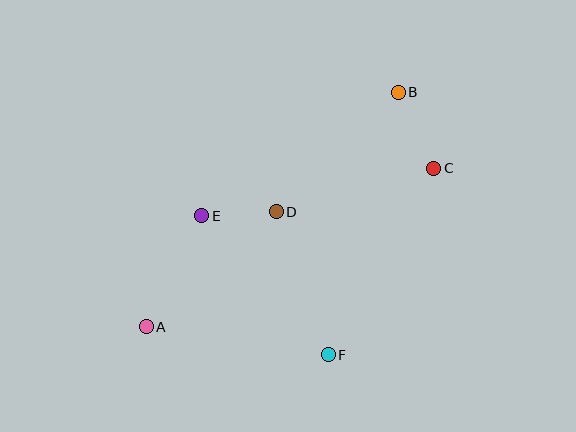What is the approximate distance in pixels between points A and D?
The distance between A and D is approximately 173 pixels.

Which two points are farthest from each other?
Points A and B are farthest from each other.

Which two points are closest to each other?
Points D and E are closest to each other.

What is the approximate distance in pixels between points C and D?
The distance between C and D is approximately 163 pixels.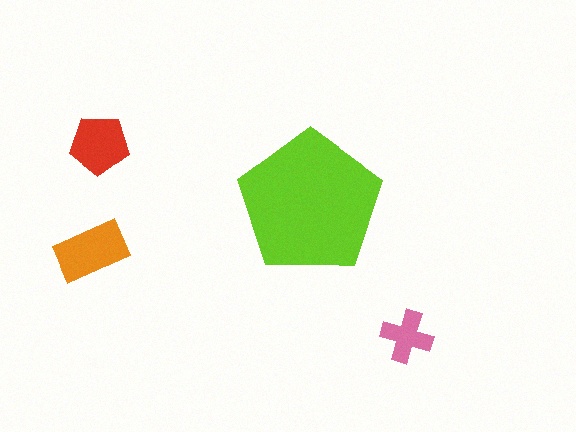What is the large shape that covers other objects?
A lime pentagon.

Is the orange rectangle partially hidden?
No, the orange rectangle is fully visible.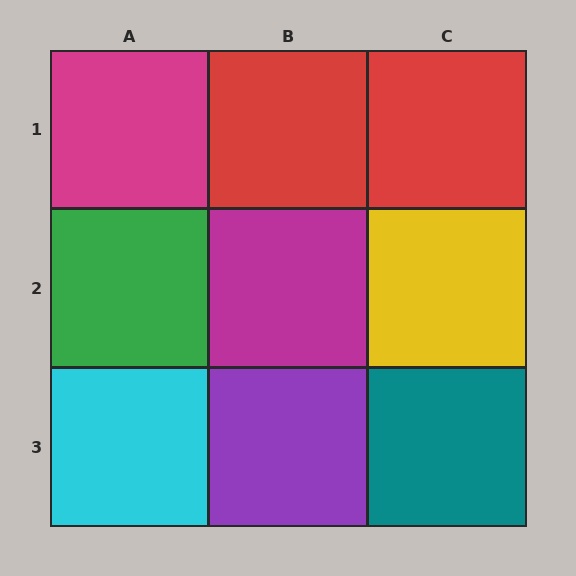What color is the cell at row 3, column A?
Cyan.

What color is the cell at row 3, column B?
Purple.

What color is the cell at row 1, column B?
Red.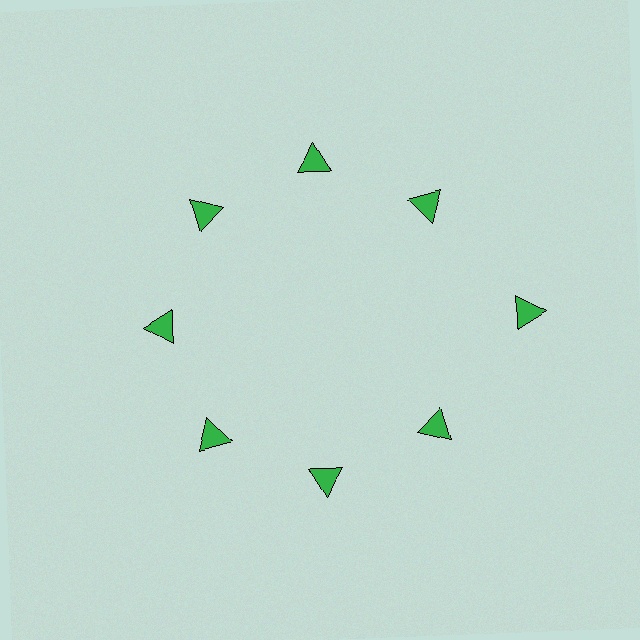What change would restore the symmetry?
The symmetry would be restored by moving it inward, back onto the ring so that all 8 triangles sit at equal angles and equal distance from the center.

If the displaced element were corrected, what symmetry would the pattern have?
It would have 8-fold rotational symmetry — the pattern would map onto itself every 45 degrees.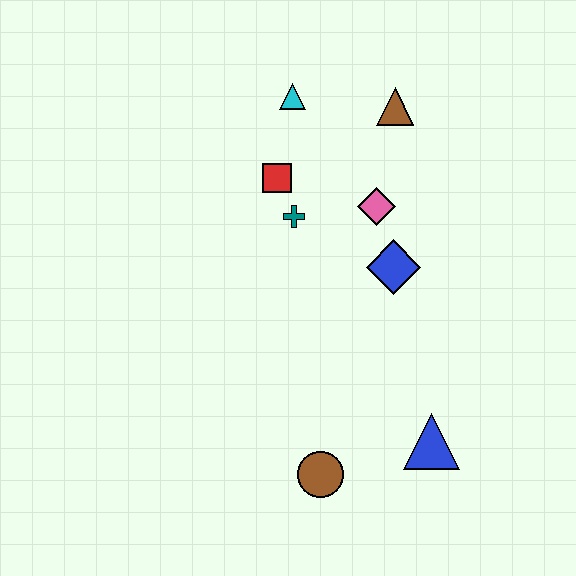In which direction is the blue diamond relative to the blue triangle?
The blue diamond is above the blue triangle.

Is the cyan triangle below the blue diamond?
No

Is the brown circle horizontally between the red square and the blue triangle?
Yes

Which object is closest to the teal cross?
The red square is closest to the teal cross.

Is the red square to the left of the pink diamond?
Yes